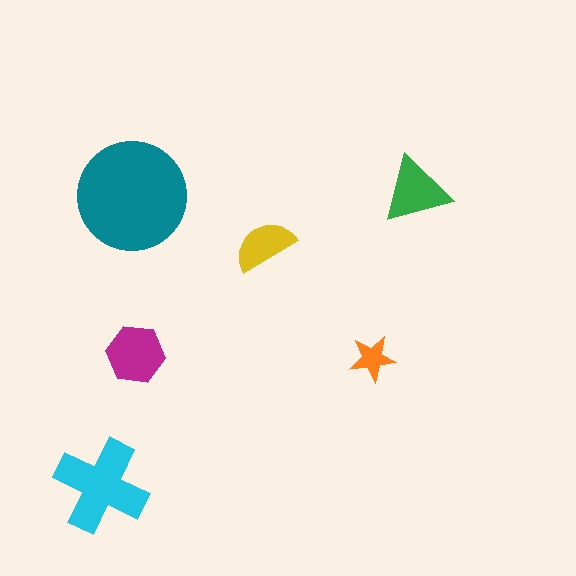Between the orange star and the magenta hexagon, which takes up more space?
The magenta hexagon.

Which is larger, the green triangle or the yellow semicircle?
The green triangle.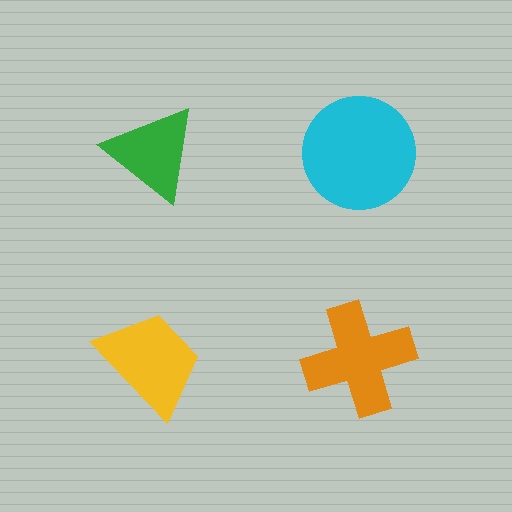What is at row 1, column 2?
A cyan circle.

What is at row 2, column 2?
An orange cross.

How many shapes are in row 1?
2 shapes.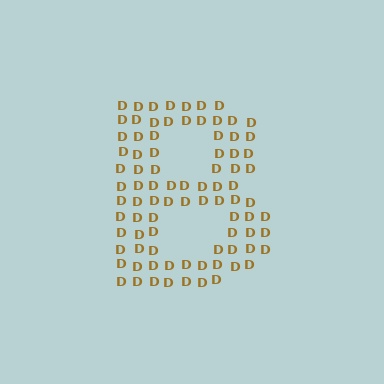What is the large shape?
The large shape is the letter B.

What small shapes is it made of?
It is made of small letter D's.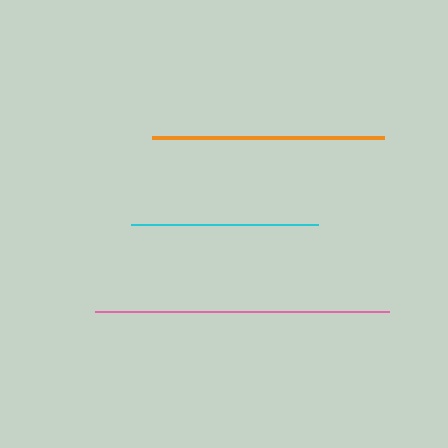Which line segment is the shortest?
The cyan line is the shortest at approximately 186 pixels.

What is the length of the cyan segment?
The cyan segment is approximately 186 pixels long.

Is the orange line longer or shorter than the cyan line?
The orange line is longer than the cyan line.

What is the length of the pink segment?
The pink segment is approximately 293 pixels long.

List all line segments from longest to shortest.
From longest to shortest: pink, orange, cyan.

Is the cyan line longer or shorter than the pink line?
The pink line is longer than the cyan line.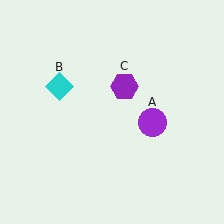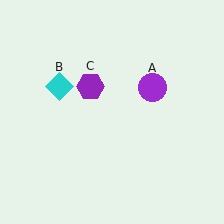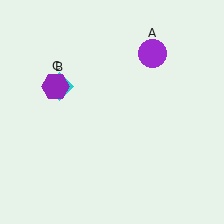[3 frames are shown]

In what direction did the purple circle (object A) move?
The purple circle (object A) moved up.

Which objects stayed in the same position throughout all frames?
Cyan diamond (object B) remained stationary.